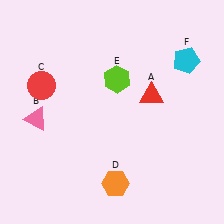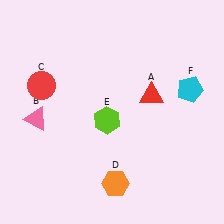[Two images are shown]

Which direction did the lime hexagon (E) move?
The lime hexagon (E) moved down.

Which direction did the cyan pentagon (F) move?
The cyan pentagon (F) moved down.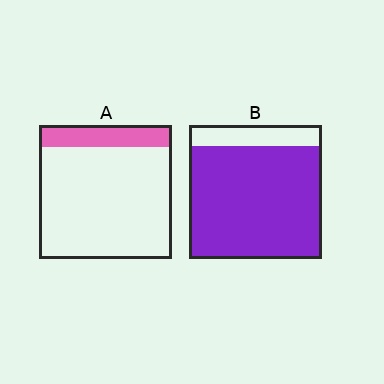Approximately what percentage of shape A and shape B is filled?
A is approximately 15% and B is approximately 85%.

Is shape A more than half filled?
No.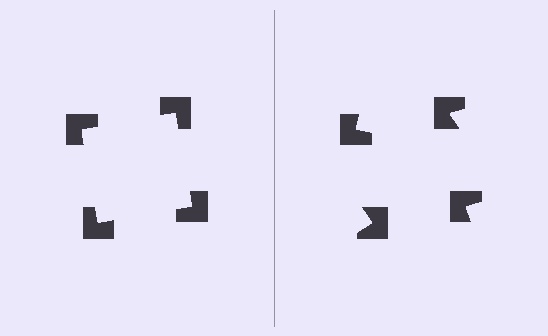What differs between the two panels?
The notched squares are positioned identically on both sides; only the wedge orientations differ. On the left they align to a square; on the right they are misaligned.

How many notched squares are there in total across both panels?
8 — 4 on each side.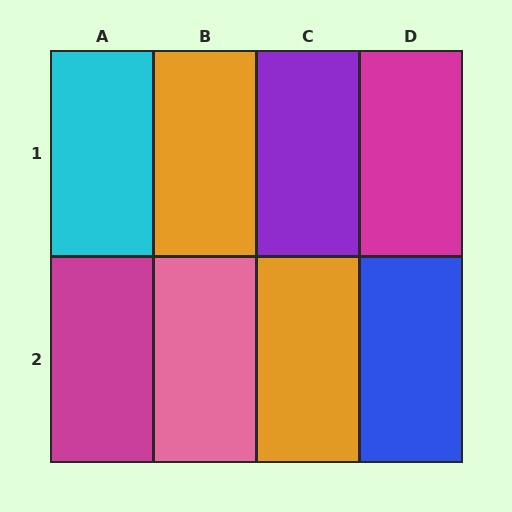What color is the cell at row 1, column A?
Cyan.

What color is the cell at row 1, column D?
Magenta.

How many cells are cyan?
1 cell is cyan.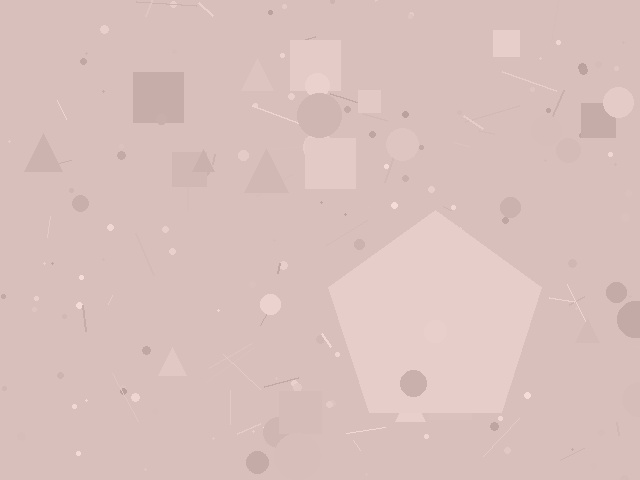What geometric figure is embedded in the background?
A pentagon is embedded in the background.